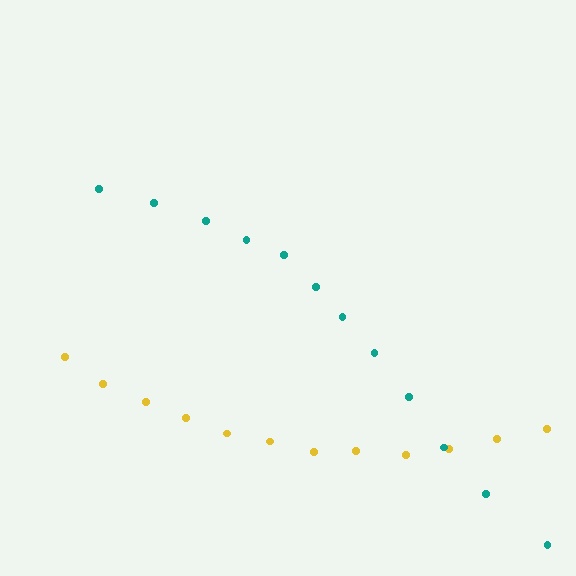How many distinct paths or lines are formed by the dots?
There are 2 distinct paths.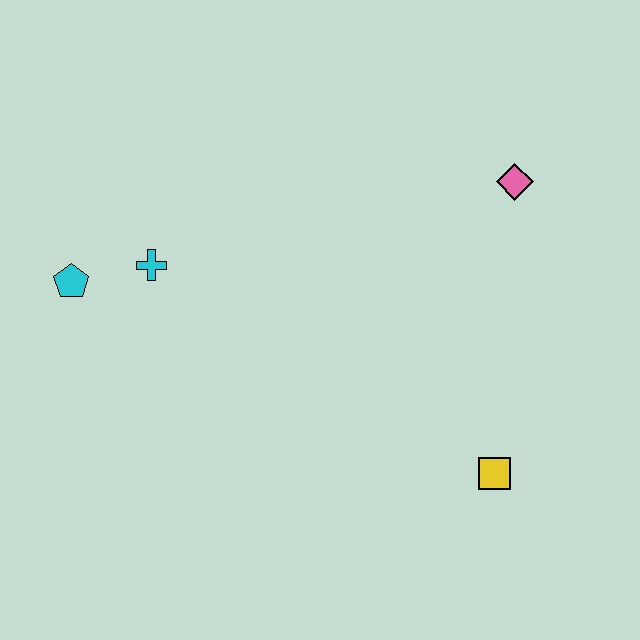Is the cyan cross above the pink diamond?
No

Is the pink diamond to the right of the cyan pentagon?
Yes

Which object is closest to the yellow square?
The pink diamond is closest to the yellow square.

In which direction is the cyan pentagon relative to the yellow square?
The cyan pentagon is to the left of the yellow square.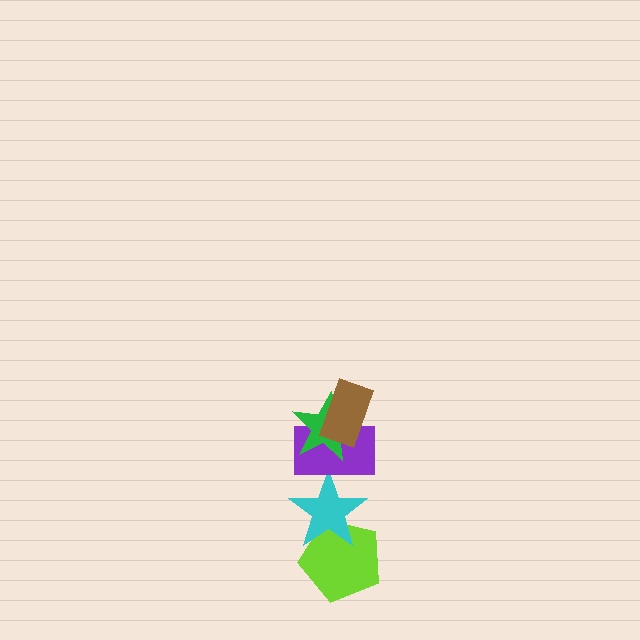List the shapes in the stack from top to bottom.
From top to bottom: the brown rectangle, the green star, the purple rectangle, the cyan star, the lime pentagon.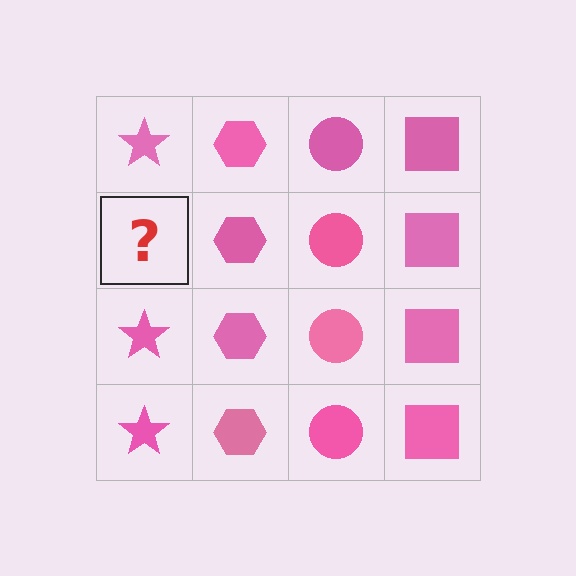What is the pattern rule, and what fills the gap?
The rule is that each column has a consistent shape. The gap should be filled with a pink star.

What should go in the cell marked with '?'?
The missing cell should contain a pink star.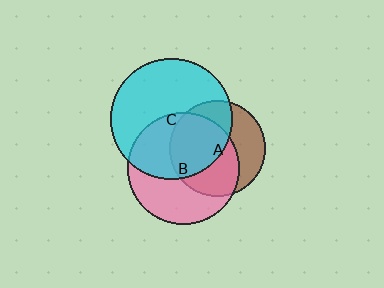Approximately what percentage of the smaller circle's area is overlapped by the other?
Approximately 50%.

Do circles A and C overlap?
Yes.